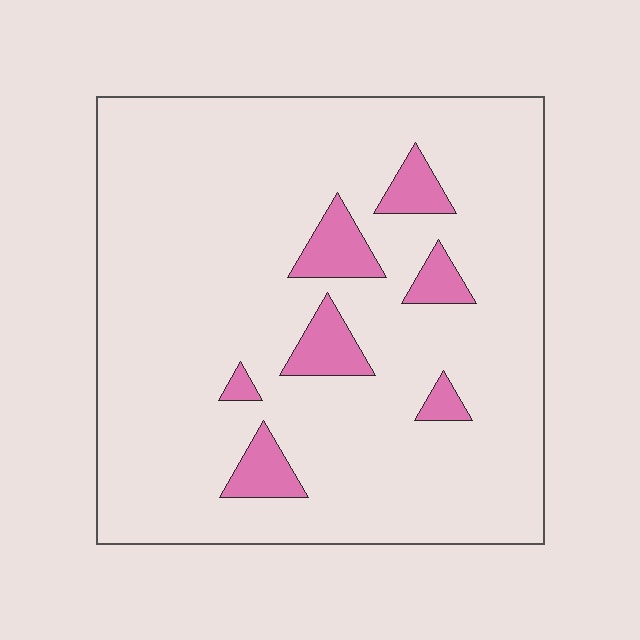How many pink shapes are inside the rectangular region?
7.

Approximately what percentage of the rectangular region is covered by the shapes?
Approximately 10%.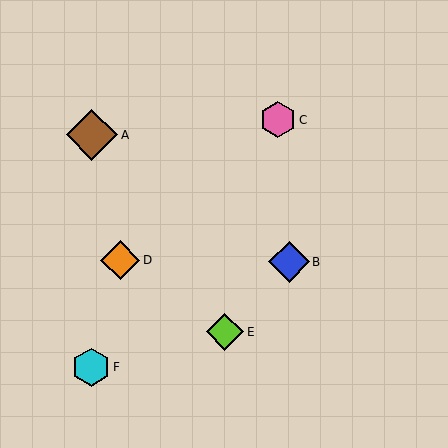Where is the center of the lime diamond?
The center of the lime diamond is at (225, 332).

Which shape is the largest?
The brown diamond (labeled A) is the largest.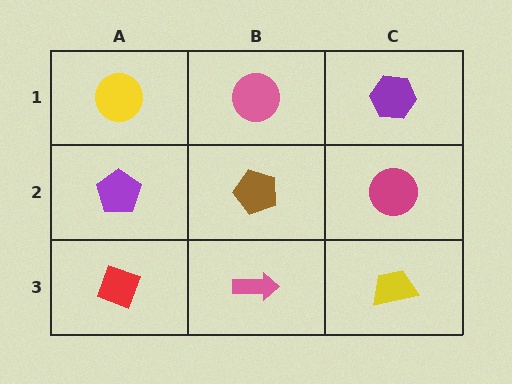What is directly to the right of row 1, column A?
A pink circle.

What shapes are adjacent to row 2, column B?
A pink circle (row 1, column B), a pink arrow (row 3, column B), a purple pentagon (row 2, column A), a magenta circle (row 2, column C).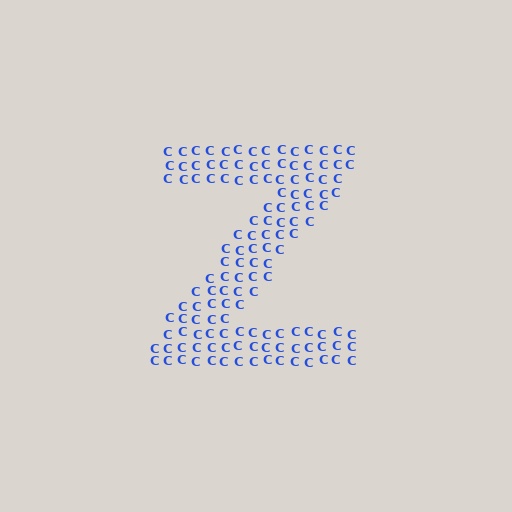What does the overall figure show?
The overall figure shows the letter Z.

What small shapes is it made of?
It is made of small letter C's.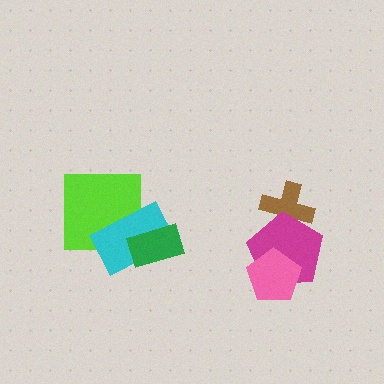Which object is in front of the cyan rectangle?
The green rectangle is in front of the cyan rectangle.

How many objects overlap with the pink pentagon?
1 object overlaps with the pink pentagon.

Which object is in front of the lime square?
The cyan rectangle is in front of the lime square.